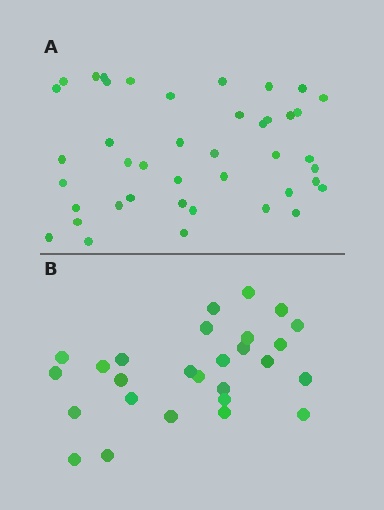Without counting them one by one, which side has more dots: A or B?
Region A (the top region) has more dots.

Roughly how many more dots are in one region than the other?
Region A has approximately 15 more dots than region B.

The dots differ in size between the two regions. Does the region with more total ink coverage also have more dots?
No. Region B has more total ink coverage because its dots are larger, but region A actually contains more individual dots. Total area can be misleading — the number of items is what matters here.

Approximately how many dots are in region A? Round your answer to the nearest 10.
About 40 dots. (The exact count is 42, which rounds to 40.)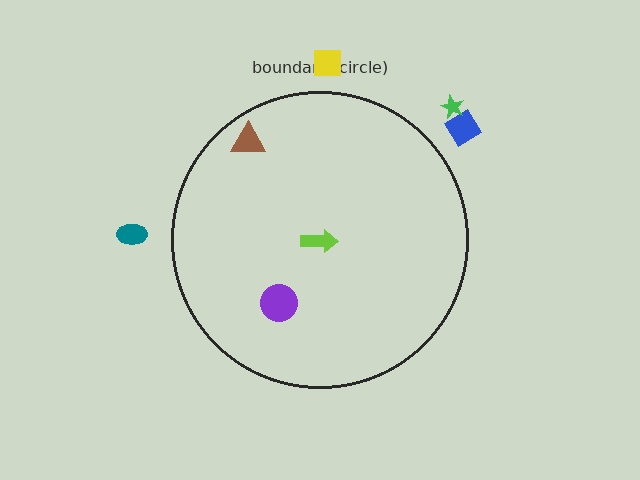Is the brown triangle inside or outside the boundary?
Inside.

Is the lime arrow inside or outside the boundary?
Inside.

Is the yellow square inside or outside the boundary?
Outside.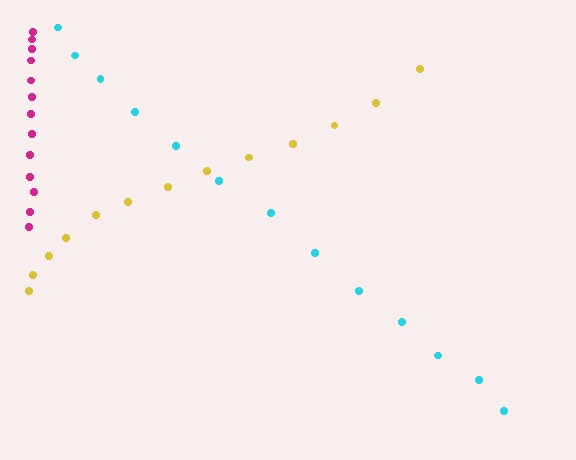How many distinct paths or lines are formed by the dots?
There are 3 distinct paths.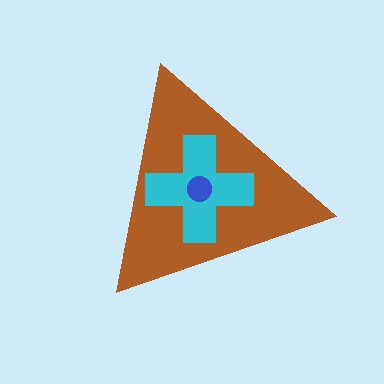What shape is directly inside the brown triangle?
The cyan cross.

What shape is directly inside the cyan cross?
The blue circle.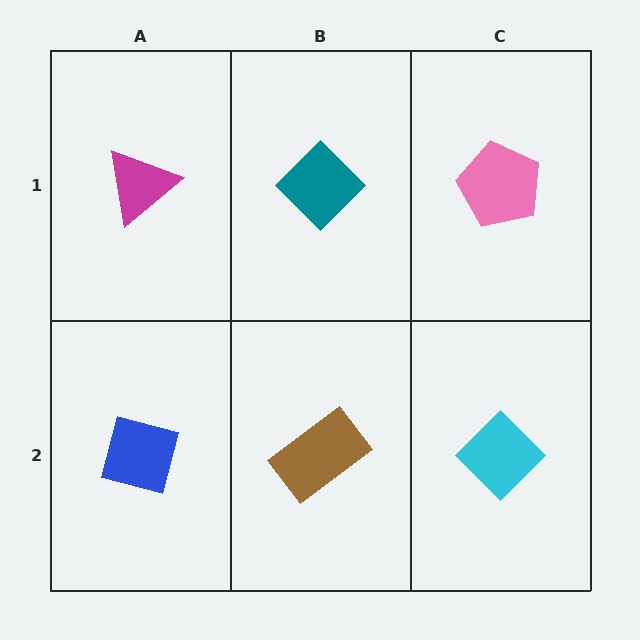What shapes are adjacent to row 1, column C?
A cyan diamond (row 2, column C), a teal diamond (row 1, column B).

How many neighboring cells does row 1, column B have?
3.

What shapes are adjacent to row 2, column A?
A magenta triangle (row 1, column A), a brown rectangle (row 2, column B).